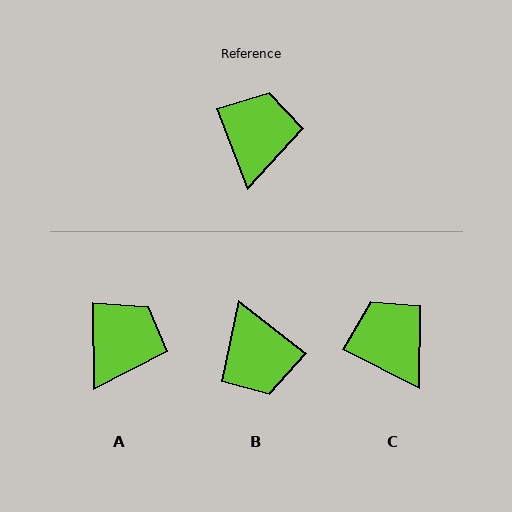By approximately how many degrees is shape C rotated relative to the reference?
Approximately 42 degrees counter-clockwise.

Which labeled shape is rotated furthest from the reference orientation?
B, about 149 degrees away.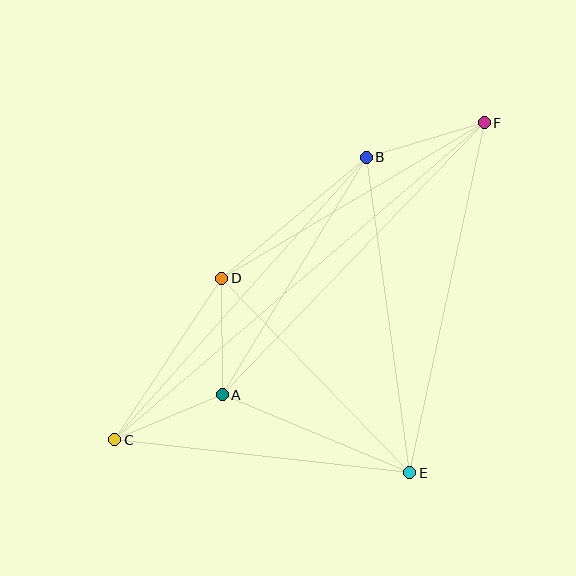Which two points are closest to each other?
Points A and C are closest to each other.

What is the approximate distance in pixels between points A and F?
The distance between A and F is approximately 378 pixels.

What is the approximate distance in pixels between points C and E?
The distance between C and E is approximately 297 pixels.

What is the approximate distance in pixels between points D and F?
The distance between D and F is approximately 305 pixels.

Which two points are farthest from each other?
Points C and F are farthest from each other.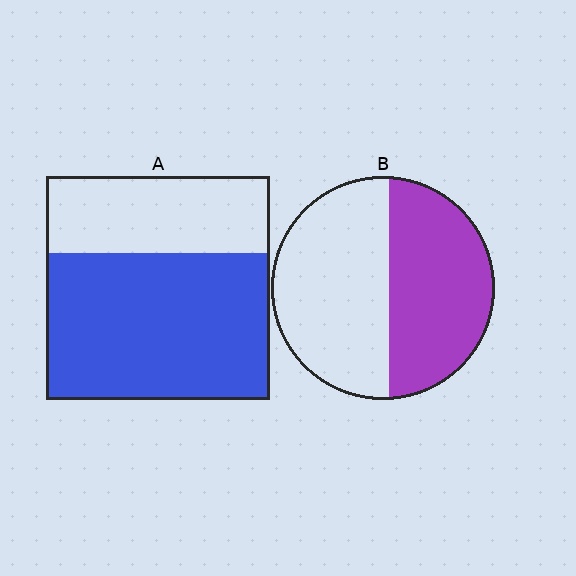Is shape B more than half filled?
Roughly half.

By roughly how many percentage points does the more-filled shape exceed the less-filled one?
By roughly 20 percentage points (A over B).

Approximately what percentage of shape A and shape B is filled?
A is approximately 65% and B is approximately 45%.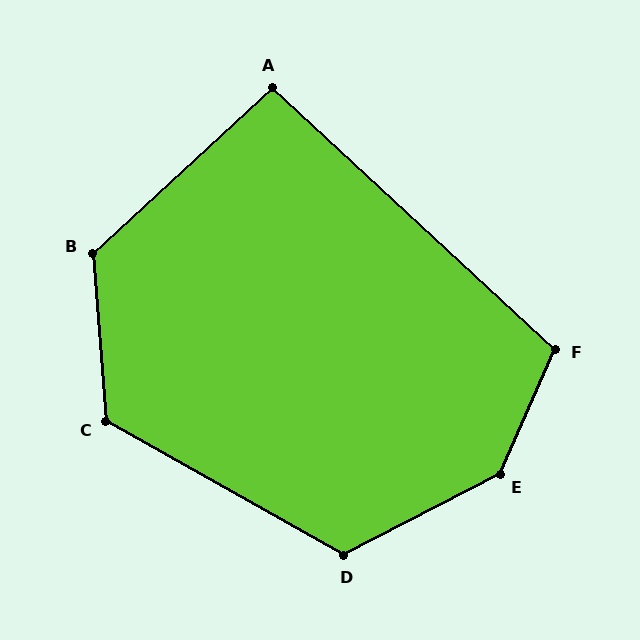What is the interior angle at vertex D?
Approximately 123 degrees (obtuse).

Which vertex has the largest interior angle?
E, at approximately 142 degrees.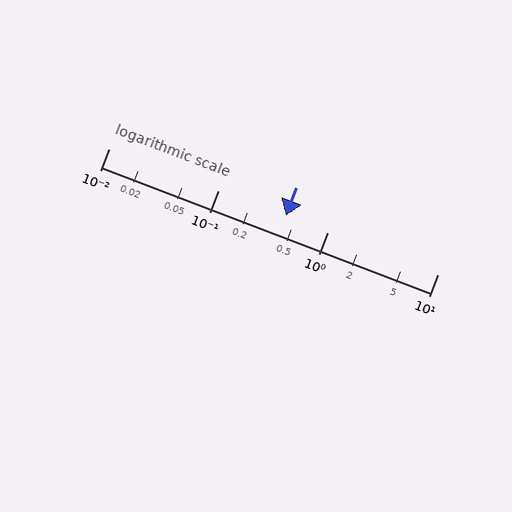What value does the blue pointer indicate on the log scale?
The pointer indicates approximately 0.41.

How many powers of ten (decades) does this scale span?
The scale spans 3 decades, from 0.01 to 10.